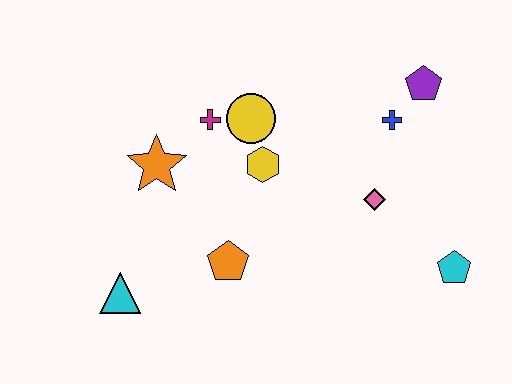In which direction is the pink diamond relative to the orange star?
The pink diamond is to the right of the orange star.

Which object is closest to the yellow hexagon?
The yellow circle is closest to the yellow hexagon.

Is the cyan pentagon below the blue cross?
Yes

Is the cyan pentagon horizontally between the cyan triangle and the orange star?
No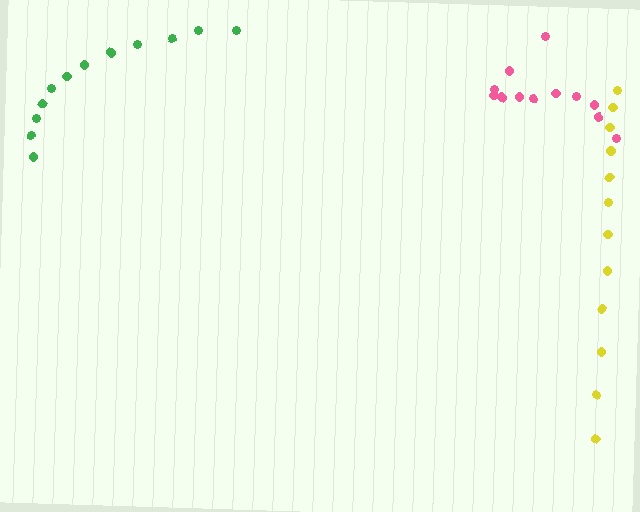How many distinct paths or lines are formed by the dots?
There are 3 distinct paths.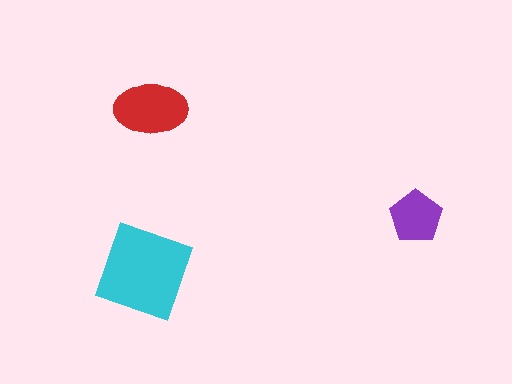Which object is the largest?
The cyan square.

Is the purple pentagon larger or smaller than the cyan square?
Smaller.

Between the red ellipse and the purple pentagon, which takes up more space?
The red ellipse.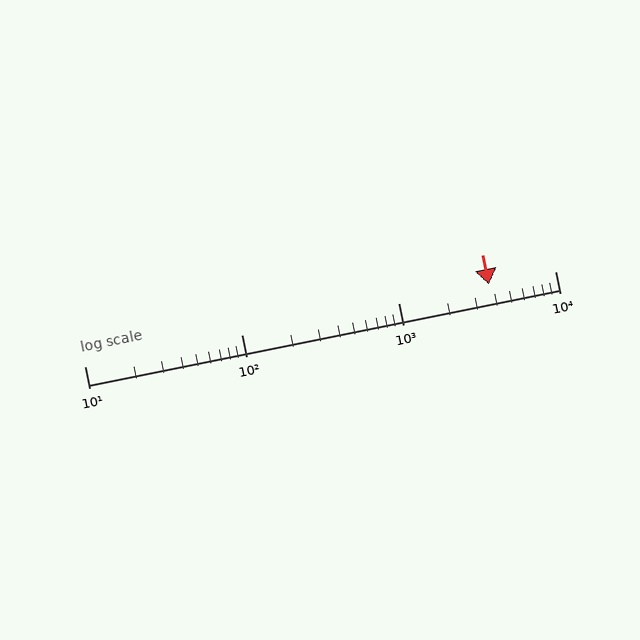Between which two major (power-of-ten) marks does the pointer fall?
The pointer is between 1000 and 10000.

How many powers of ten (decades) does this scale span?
The scale spans 3 decades, from 10 to 10000.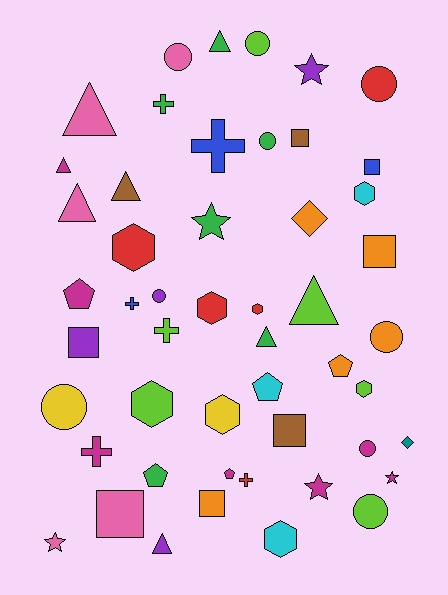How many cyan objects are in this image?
There are 3 cyan objects.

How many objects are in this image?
There are 50 objects.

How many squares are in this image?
There are 7 squares.